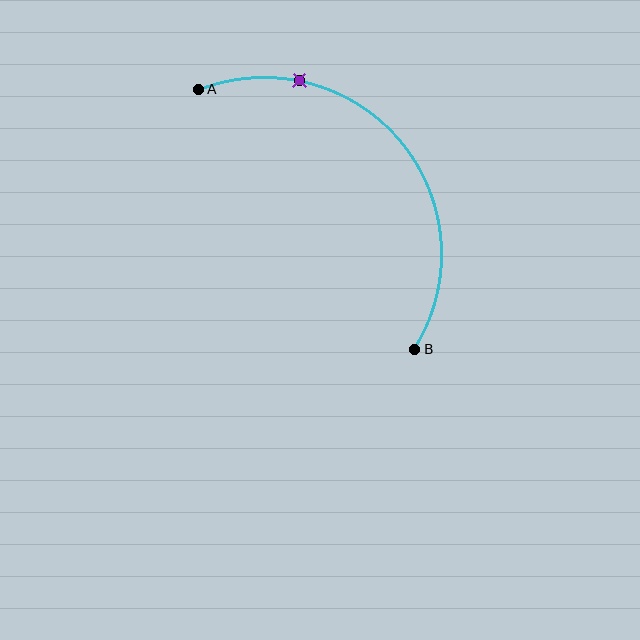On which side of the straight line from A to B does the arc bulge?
The arc bulges above and to the right of the straight line connecting A and B.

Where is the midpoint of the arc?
The arc midpoint is the point on the curve farthest from the straight line joining A and B. It sits above and to the right of that line.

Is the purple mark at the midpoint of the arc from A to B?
No. The purple mark lies on the arc but is closer to endpoint A. The arc midpoint would be at the point on the curve equidistant along the arc from both A and B.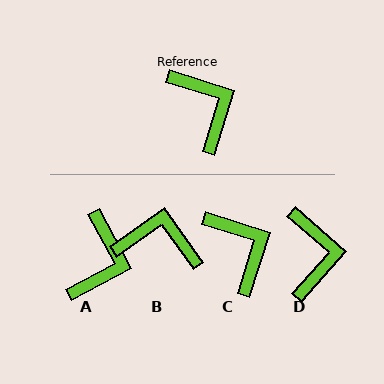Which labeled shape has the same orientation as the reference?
C.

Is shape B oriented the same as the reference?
No, it is off by about 53 degrees.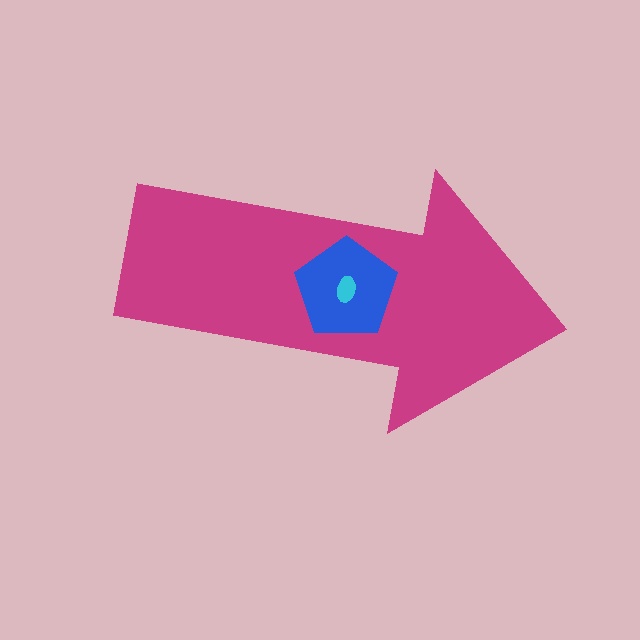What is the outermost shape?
The magenta arrow.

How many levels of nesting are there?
3.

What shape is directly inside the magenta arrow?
The blue pentagon.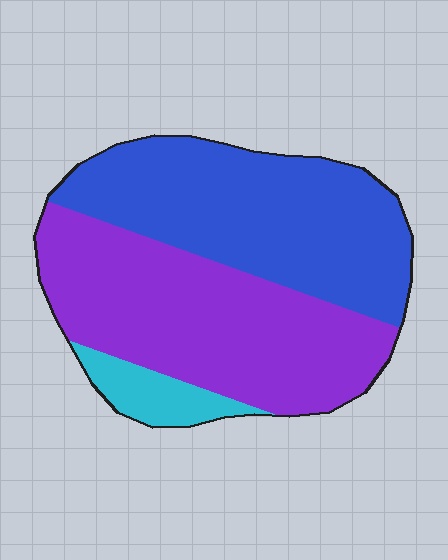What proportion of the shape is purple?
Purple takes up between a third and a half of the shape.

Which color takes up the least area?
Cyan, at roughly 10%.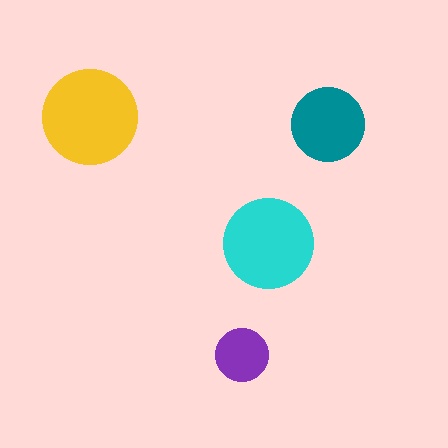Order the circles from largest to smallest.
the yellow one, the cyan one, the teal one, the purple one.